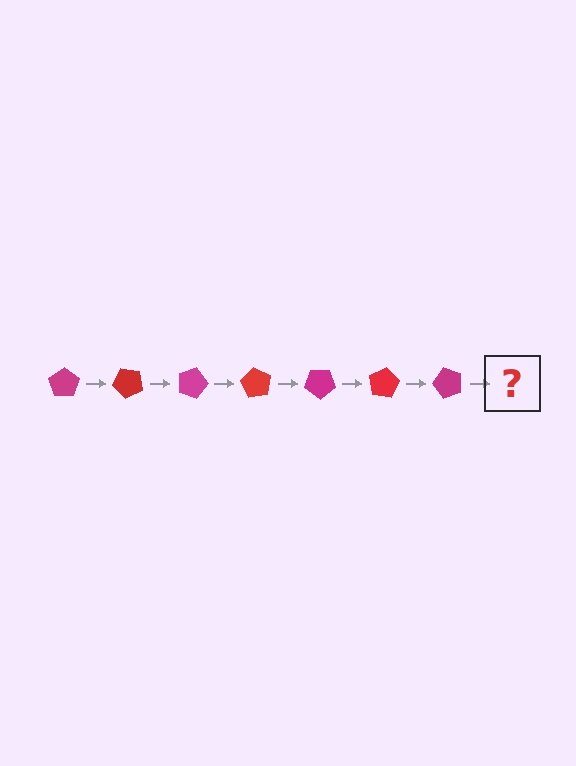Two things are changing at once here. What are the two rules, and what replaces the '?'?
The two rules are that it rotates 45 degrees each step and the color cycles through magenta and red. The '?' should be a red pentagon, rotated 315 degrees from the start.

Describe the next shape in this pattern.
It should be a red pentagon, rotated 315 degrees from the start.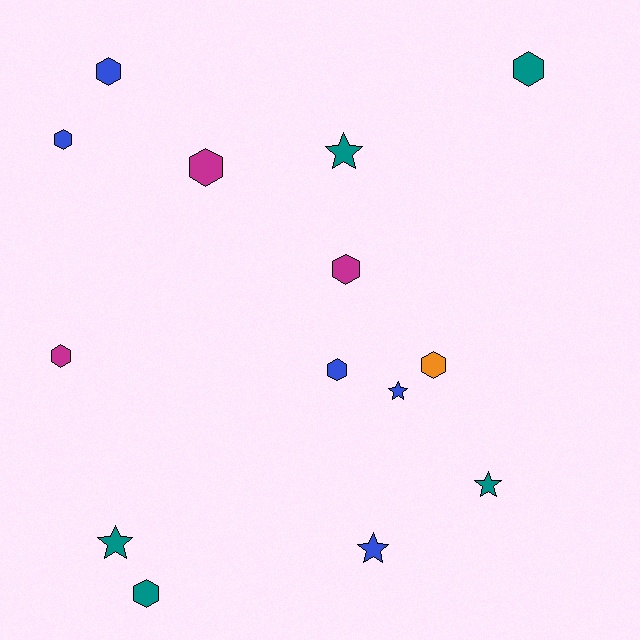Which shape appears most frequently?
Hexagon, with 9 objects.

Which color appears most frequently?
Teal, with 5 objects.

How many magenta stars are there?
There are no magenta stars.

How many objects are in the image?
There are 14 objects.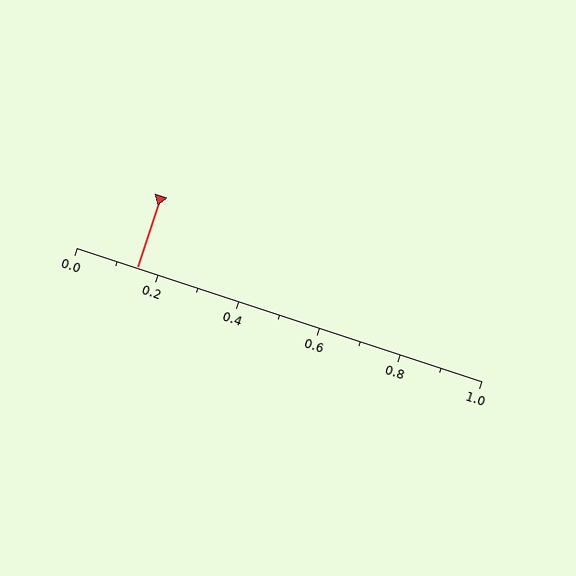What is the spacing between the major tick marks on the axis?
The major ticks are spaced 0.2 apart.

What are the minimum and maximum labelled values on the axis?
The axis runs from 0.0 to 1.0.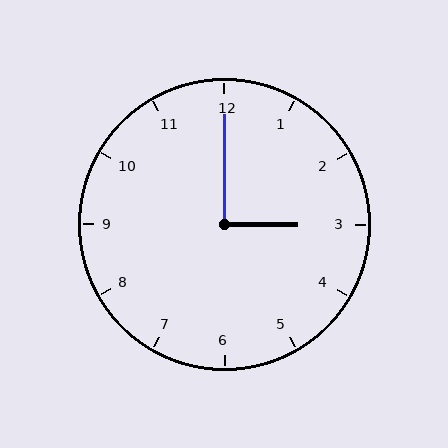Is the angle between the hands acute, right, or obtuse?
It is right.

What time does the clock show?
3:00.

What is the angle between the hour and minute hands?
Approximately 90 degrees.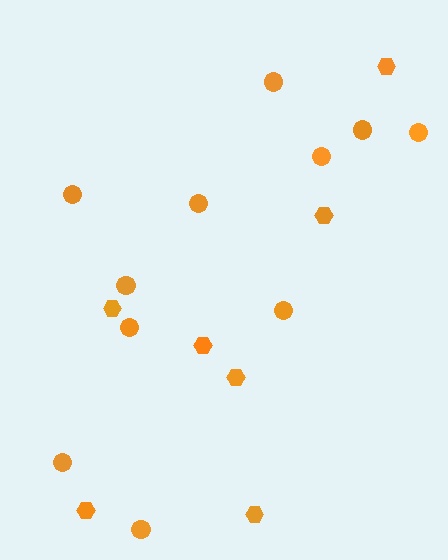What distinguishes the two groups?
There are 2 groups: one group of hexagons (7) and one group of circles (11).